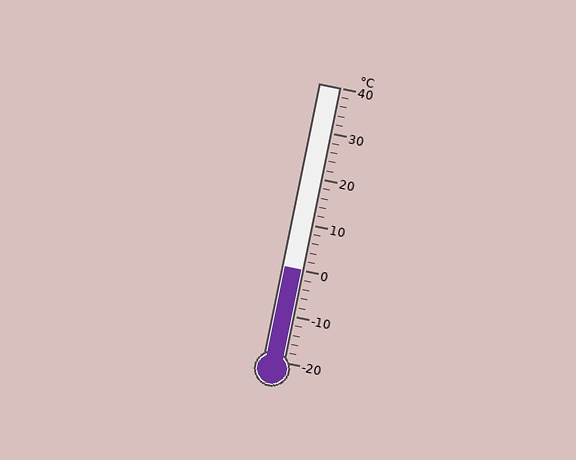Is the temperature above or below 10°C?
The temperature is below 10°C.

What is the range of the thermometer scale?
The thermometer scale ranges from -20°C to 40°C.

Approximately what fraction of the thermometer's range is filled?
The thermometer is filled to approximately 35% of its range.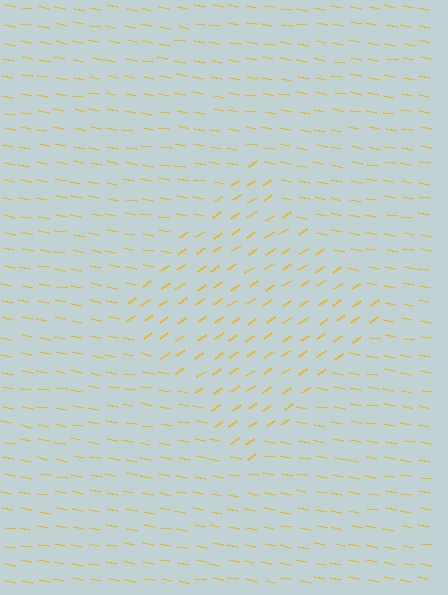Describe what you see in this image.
The image is filled with small yellow line segments. A diamond region in the image has lines oriented differently from the surrounding lines, creating a visible texture boundary.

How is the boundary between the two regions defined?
The boundary is defined purely by a change in line orientation (approximately 45 degrees difference). All lines are the same color and thickness.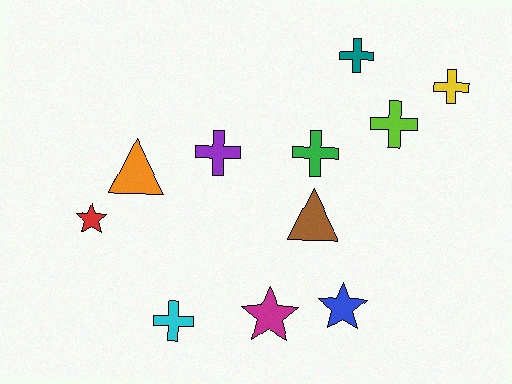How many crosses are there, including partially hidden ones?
There are 6 crosses.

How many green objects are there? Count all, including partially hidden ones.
There is 1 green object.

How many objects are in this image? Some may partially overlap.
There are 11 objects.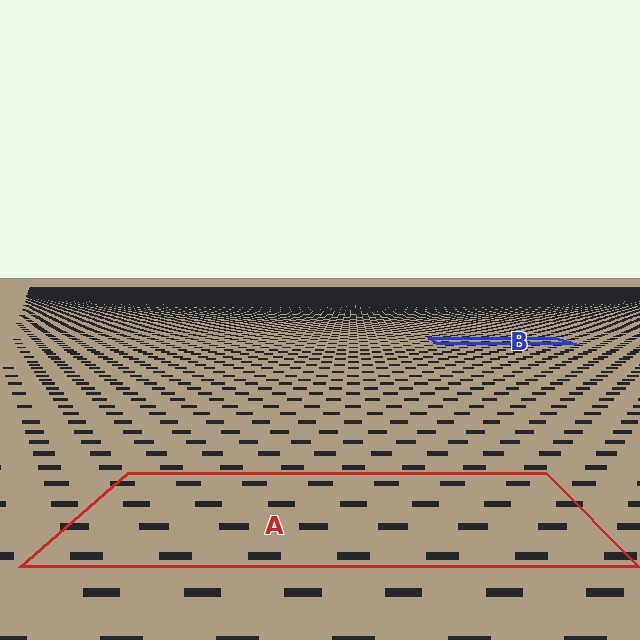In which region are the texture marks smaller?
The texture marks are smaller in region B, because it is farther away.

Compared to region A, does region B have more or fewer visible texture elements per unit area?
Region B has more texture elements per unit area — they are packed more densely because it is farther away.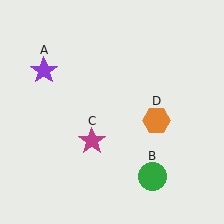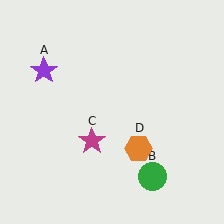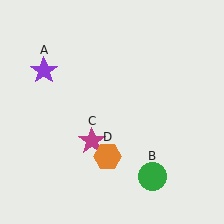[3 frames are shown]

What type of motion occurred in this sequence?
The orange hexagon (object D) rotated clockwise around the center of the scene.